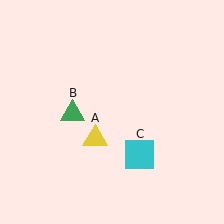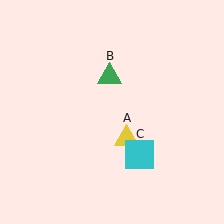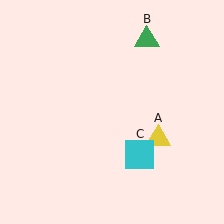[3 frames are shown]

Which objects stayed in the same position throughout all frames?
Cyan square (object C) remained stationary.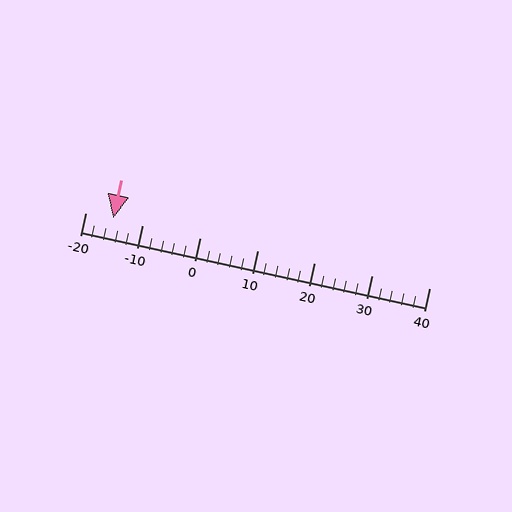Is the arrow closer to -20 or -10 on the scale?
The arrow is closer to -20.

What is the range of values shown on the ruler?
The ruler shows values from -20 to 40.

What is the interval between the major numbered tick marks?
The major tick marks are spaced 10 units apart.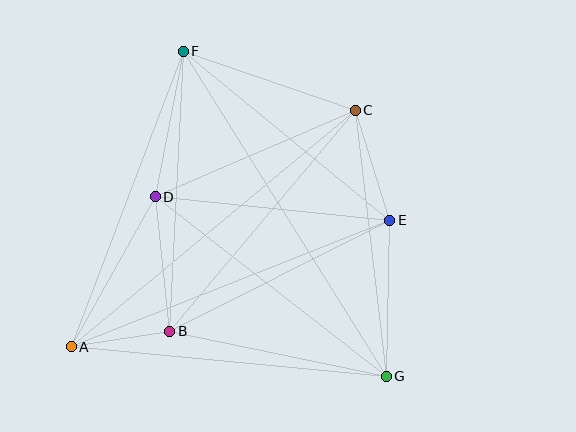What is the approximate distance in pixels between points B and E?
The distance between B and E is approximately 246 pixels.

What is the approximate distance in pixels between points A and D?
The distance between A and D is approximately 172 pixels.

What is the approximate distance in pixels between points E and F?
The distance between E and F is approximately 267 pixels.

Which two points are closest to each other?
Points A and B are closest to each other.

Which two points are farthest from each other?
Points F and G are farthest from each other.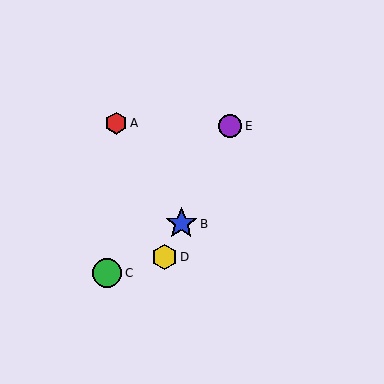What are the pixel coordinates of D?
Object D is at (164, 257).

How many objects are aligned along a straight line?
3 objects (B, D, E) are aligned along a straight line.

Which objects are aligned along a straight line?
Objects B, D, E are aligned along a straight line.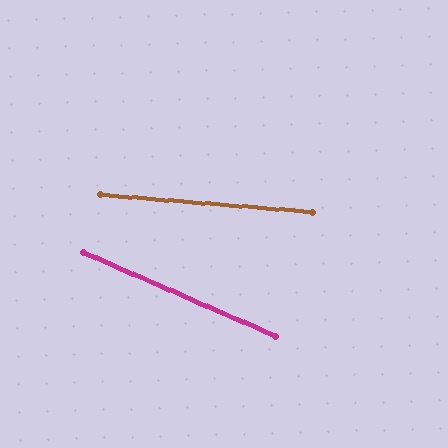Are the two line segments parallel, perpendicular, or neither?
Neither parallel nor perpendicular — they differ by about 19°.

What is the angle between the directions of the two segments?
Approximately 19 degrees.